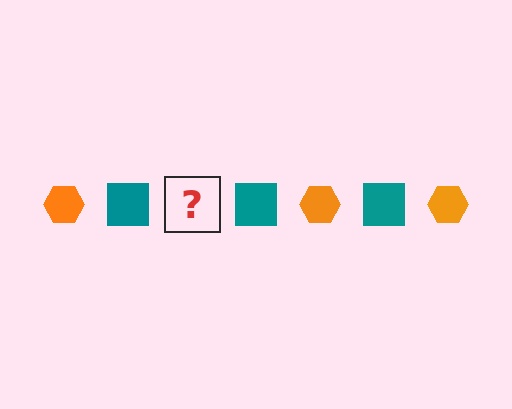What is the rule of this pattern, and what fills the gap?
The rule is that the pattern alternates between orange hexagon and teal square. The gap should be filled with an orange hexagon.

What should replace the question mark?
The question mark should be replaced with an orange hexagon.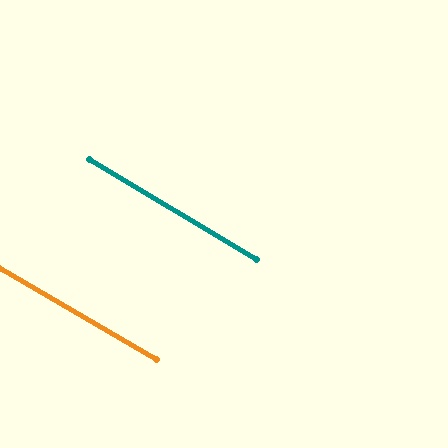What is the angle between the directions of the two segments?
Approximately 1 degree.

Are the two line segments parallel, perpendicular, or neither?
Parallel — their directions differ by only 0.9°.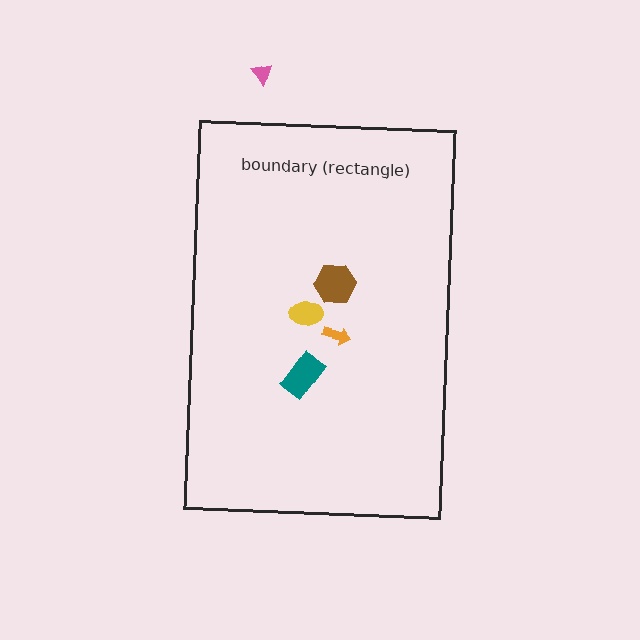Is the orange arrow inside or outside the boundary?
Inside.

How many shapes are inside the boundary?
4 inside, 1 outside.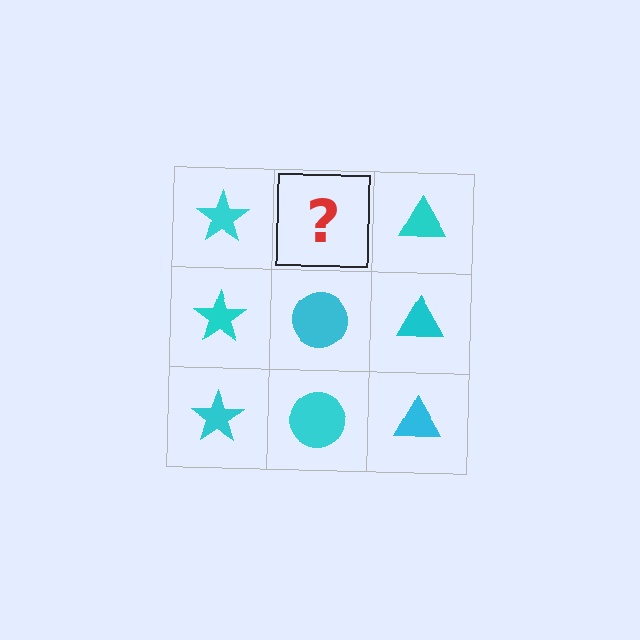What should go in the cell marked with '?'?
The missing cell should contain a cyan circle.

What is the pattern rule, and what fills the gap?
The rule is that each column has a consistent shape. The gap should be filled with a cyan circle.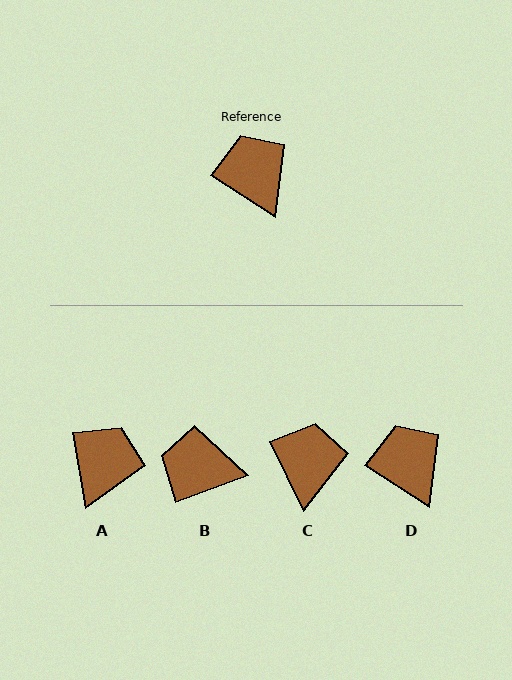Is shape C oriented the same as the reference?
No, it is off by about 31 degrees.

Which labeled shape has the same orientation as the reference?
D.